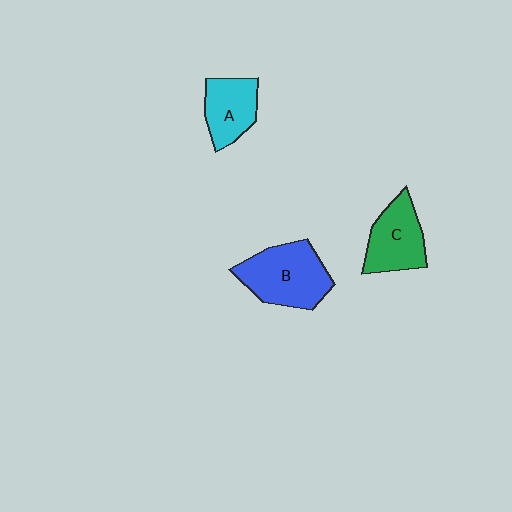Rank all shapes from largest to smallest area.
From largest to smallest: B (blue), C (green), A (cyan).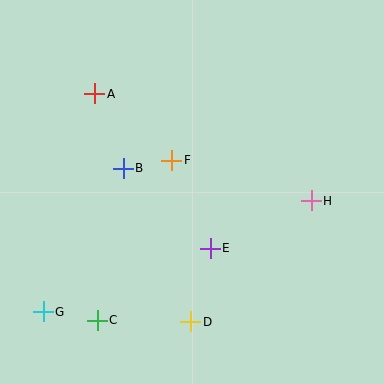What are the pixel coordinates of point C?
Point C is at (97, 320).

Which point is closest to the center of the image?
Point F at (172, 160) is closest to the center.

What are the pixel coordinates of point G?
Point G is at (43, 312).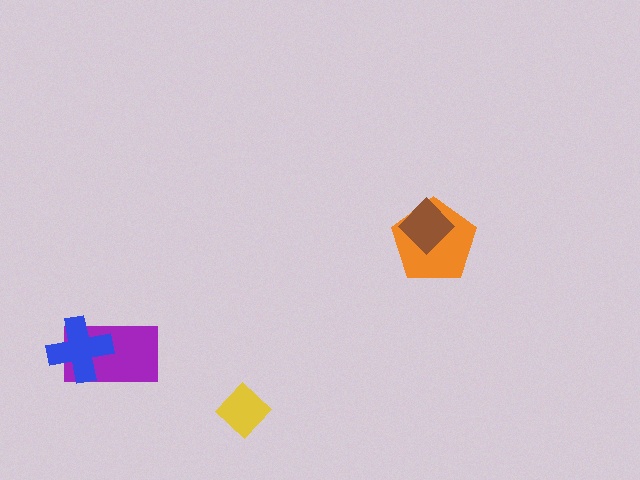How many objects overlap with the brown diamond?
1 object overlaps with the brown diamond.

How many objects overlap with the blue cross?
1 object overlaps with the blue cross.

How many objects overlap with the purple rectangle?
1 object overlaps with the purple rectangle.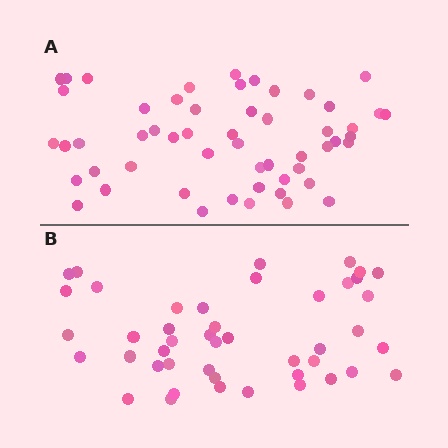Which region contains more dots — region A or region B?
Region A (the top region) has more dots.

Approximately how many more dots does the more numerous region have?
Region A has roughly 8 or so more dots than region B.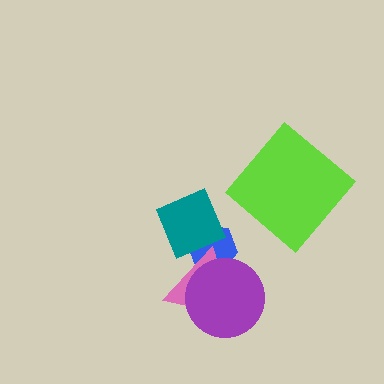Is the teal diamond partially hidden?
No, no other shape covers it.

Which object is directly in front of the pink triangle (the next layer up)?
The purple circle is directly in front of the pink triangle.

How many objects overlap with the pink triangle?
3 objects overlap with the pink triangle.